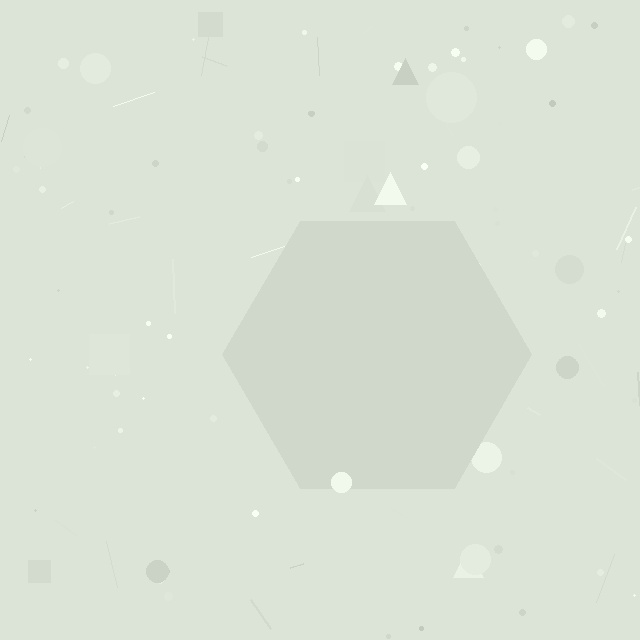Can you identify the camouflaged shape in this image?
The camouflaged shape is a hexagon.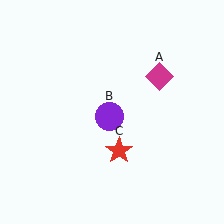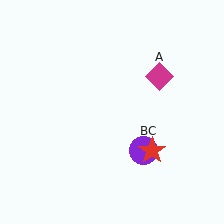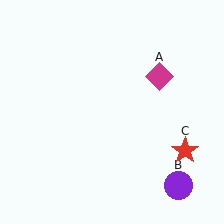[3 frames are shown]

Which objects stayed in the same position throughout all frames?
Magenta diamond (object A) remained stationary.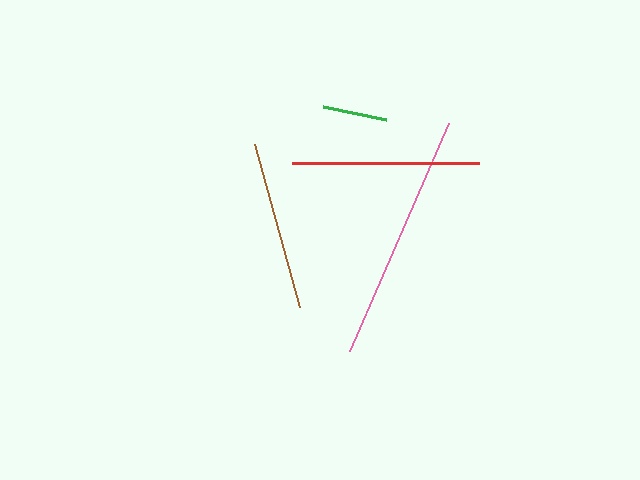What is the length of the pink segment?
The pink segment is approximately 249 pixels long.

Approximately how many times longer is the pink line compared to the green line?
The pink line is approximately 3.9 times the length of the green line.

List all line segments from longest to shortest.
From longest to shortest: pink, red, brown, green.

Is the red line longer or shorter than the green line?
The red line is longer than the green line.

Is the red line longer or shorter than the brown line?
The red line is longer than the brown line.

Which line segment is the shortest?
The green line is the shortest at approximately 65 pixels.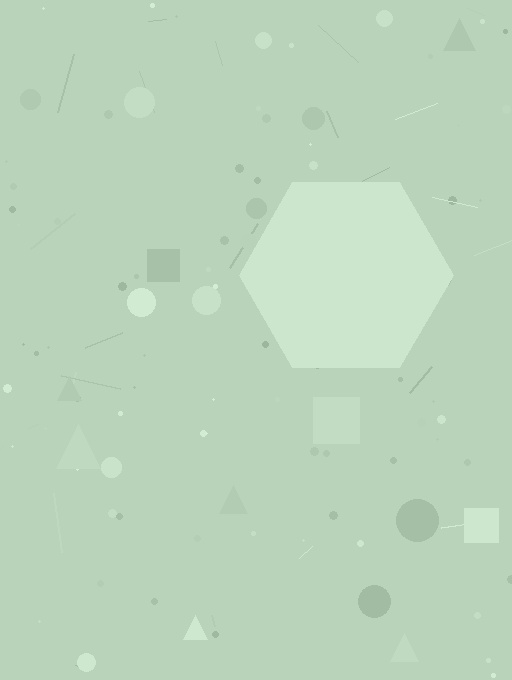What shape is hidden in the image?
A hexagon is hidden in the image.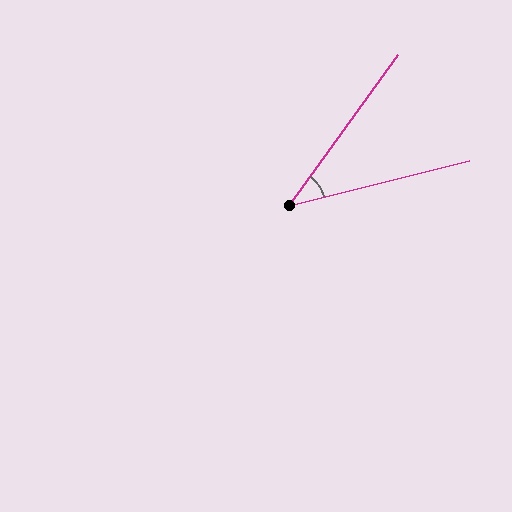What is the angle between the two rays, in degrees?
Approximately 40 degrees.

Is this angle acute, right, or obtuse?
It is acute.